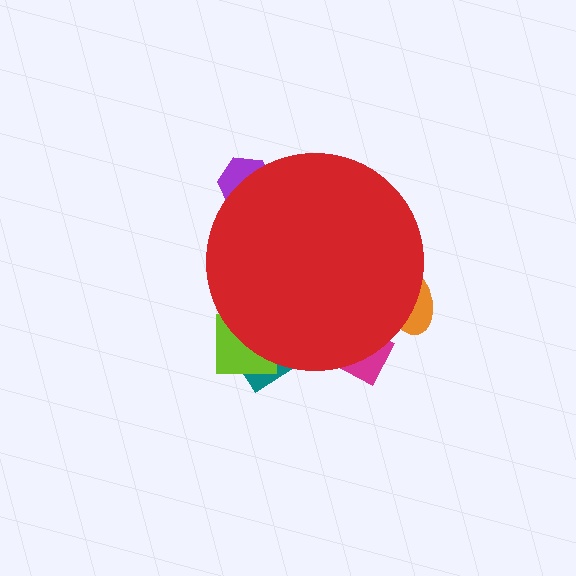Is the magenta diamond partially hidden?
Yes, the magenta diamond is partially hidden behind the red circle.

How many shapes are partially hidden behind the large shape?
5 shapes are partially hidden.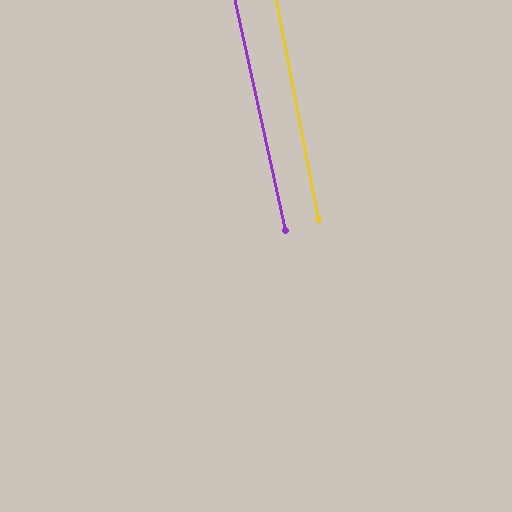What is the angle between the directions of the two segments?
Approximately 1 degree.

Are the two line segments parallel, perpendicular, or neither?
Parallel — their directions differ by only 1.4°.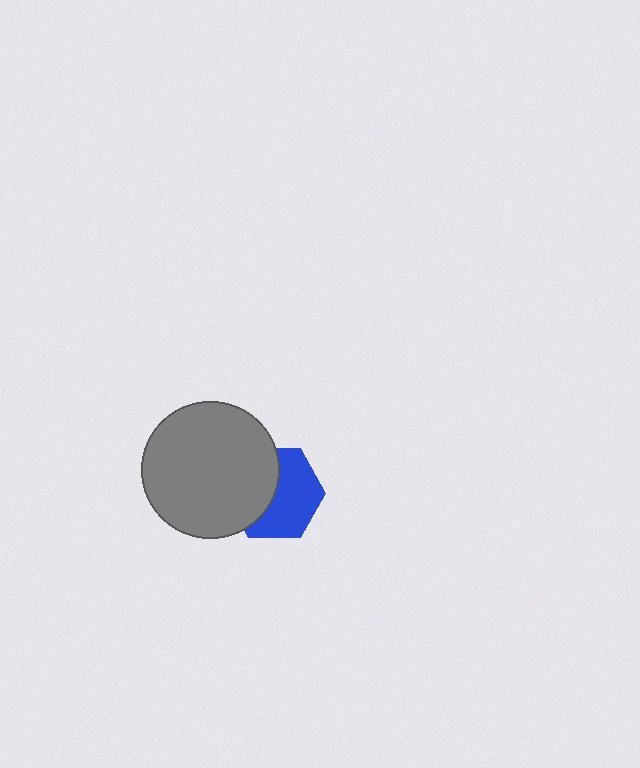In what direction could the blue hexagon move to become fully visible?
The blue hexagon could move right. That would shift it out from behind the gray circle entirely.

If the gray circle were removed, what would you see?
You would see the complete blue hexagon.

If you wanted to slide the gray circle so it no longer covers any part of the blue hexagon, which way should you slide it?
Slide it left — that is the most direct way to separate the two shapes.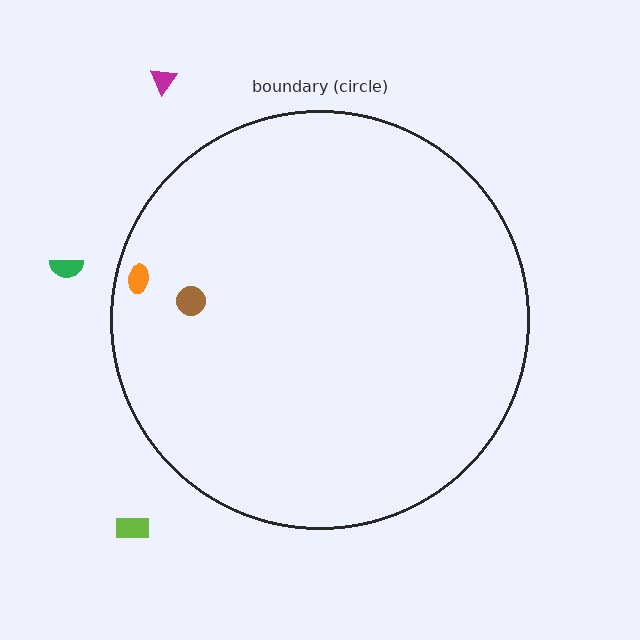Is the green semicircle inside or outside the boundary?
Outside.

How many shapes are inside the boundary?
2 inside, 3 outside.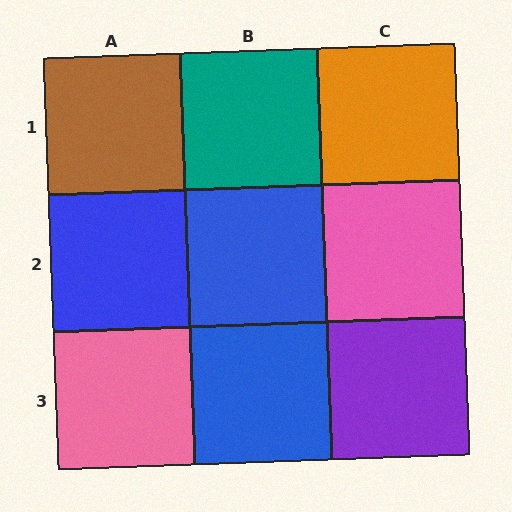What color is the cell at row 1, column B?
Teal.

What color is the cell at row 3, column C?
Purple.